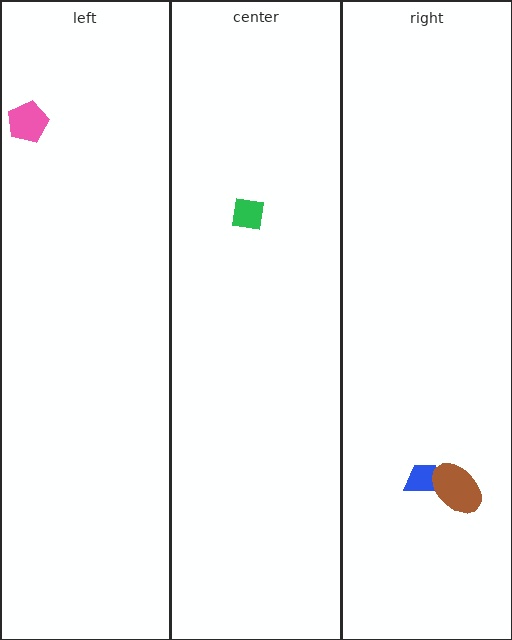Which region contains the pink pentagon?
The left region.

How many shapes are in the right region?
2.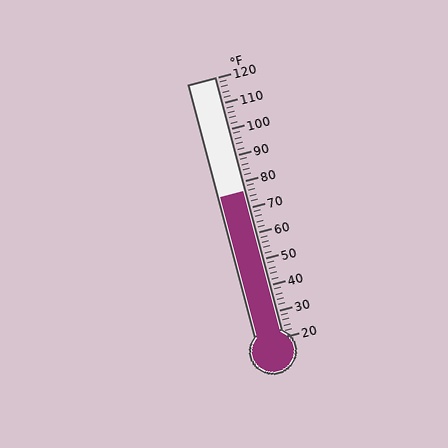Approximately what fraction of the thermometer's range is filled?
The thermometer is filled to approximately 55% of its range.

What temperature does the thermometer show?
The thermometer shows approximately 76°F.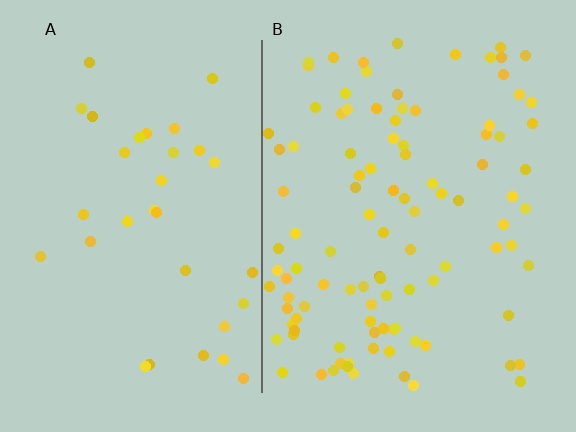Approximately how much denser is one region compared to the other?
Approximately 3.1× — region B over region A.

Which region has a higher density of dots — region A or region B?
B (the right).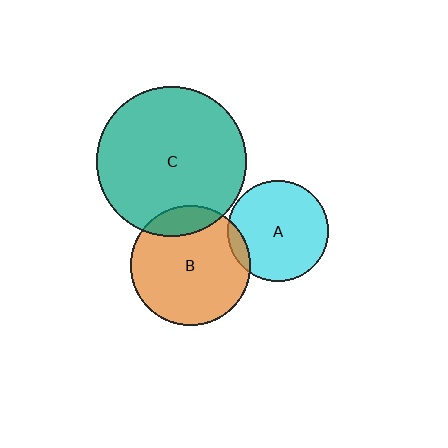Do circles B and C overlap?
Yes.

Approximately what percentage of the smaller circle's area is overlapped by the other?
Approximately 15%.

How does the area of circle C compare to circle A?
Approximately 2.2 times.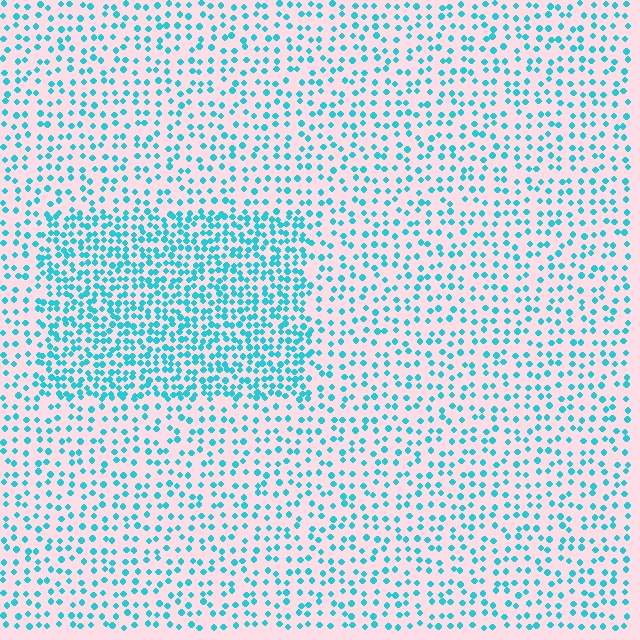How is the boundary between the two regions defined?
The boundary is defined by a change in element density (approximately 2.0x ratio). All elements are the same color, size, and shape.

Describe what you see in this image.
The image contains small cyan elements arranged at two different densities. A rectangle-shaped region is visible where the elements are more densely packed than the surrounding area.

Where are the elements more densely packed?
The elements are more densely packed inside the rectangle boundary.